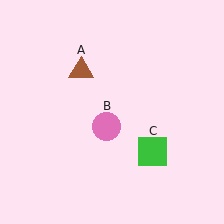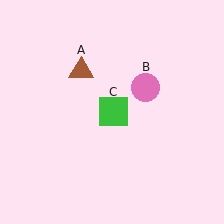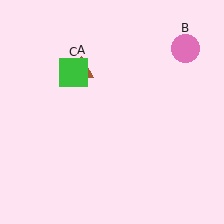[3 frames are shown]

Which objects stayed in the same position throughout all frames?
Brown triangle (object A) remained stationary.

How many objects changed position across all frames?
2 objects changed position: pink circle (object B), green square (object C).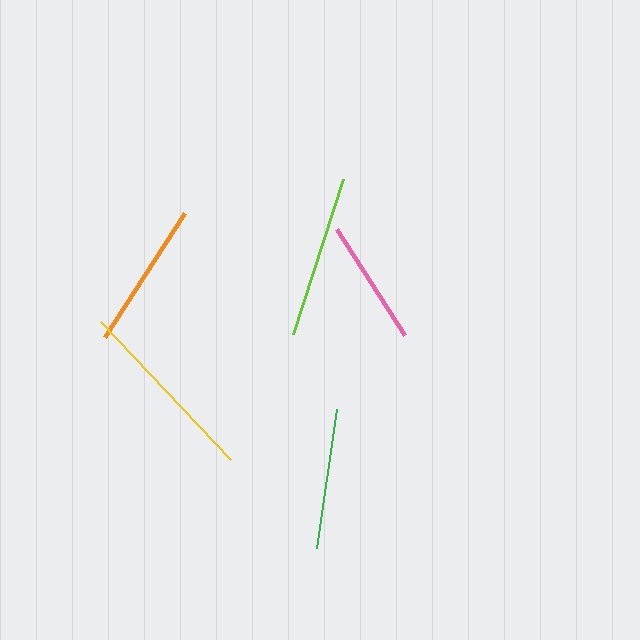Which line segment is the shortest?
The pink line is the shortest at approximately 126 pixels.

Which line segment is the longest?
The yellow line is the longest at approximately 189 pixels.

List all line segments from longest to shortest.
From longest to shortest: yellow, lime, orange, green, pink.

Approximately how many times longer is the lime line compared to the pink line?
The lime line is approximately 1.3 times the length of the pink line.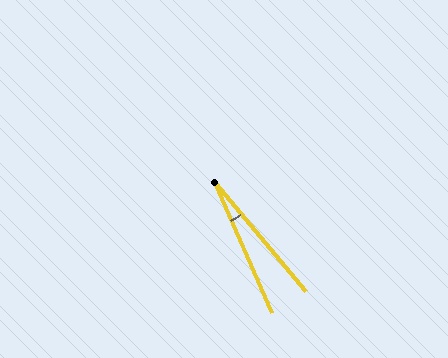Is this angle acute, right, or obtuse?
It is acute.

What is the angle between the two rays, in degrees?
Approximately 16 degrees.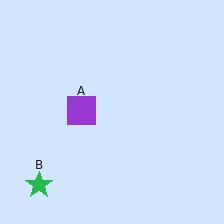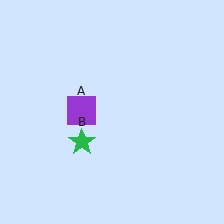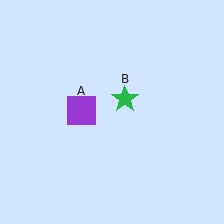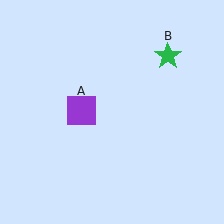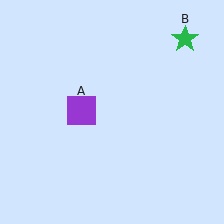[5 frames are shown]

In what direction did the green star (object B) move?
The green star (object B) moved up and to the right.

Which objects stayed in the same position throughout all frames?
Purple square (object A) remained stationary.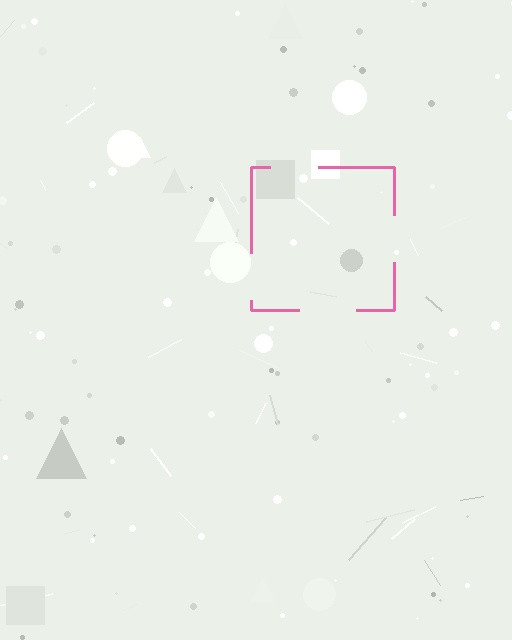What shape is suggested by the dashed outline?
The dashed outline suggests a square.